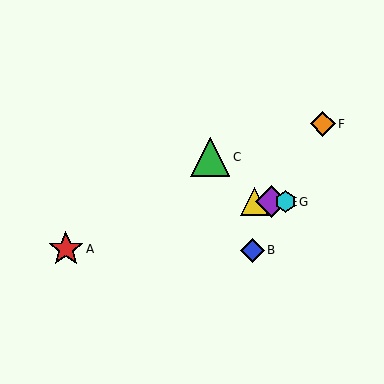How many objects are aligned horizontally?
3 objects (D, E, G) are aligned horizontally.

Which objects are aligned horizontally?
Objects D, E, G are aligned horizontally.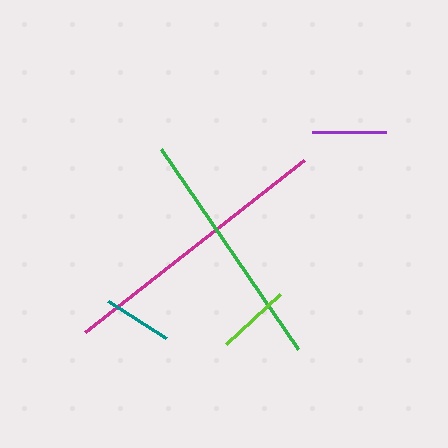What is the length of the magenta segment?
The magenta segment is approximately 278 pixels long.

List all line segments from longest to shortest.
From longest to shortest: magenta, green, purple, lime, teal.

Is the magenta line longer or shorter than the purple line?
The magenta line is longer than the purple line.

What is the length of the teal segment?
The teal segment is approximately 69 pixels long.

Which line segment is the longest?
The magenta line is the longest at approximately 278 pixels.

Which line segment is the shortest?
The teal line is the shortest at approximately 69 pixels.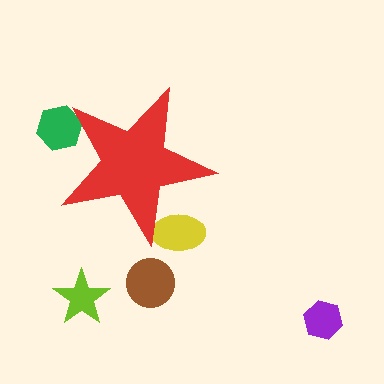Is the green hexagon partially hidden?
Yes, the green hexagon is partially hidden behind the red star.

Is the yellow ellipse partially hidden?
Yes, the yellow ellipse is partially hidden behind the red star.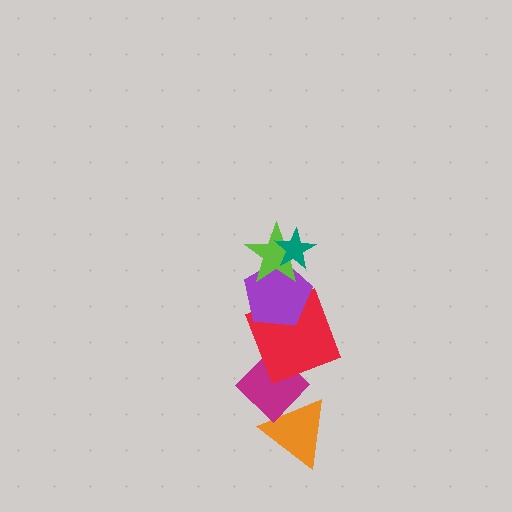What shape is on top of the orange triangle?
The magenta diamond is on top of the orange triangle.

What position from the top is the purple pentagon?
The purple pentagon is 3rd from the top.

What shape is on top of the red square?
The purple pentagon is on top of the red square.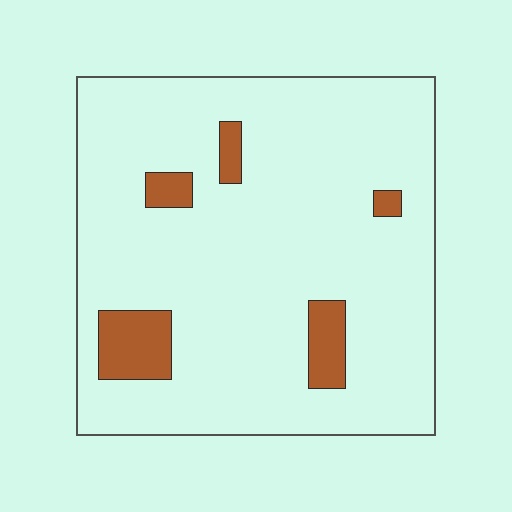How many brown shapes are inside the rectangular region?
5.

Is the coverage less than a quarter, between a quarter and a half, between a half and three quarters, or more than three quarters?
Less than a quarter.